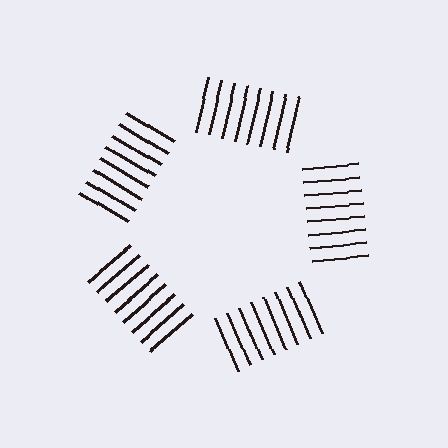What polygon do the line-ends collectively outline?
An illusory pentagon — the line segments terminate on its edges but no continuous stroke is drawn.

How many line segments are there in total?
40 — 8 along each of the 5 edges.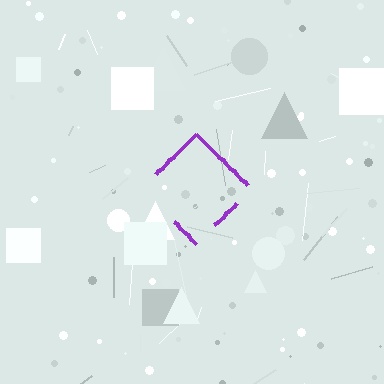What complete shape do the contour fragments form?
The contour fragments form a diamond.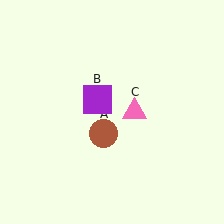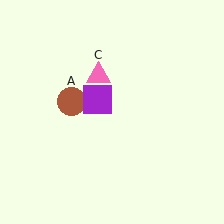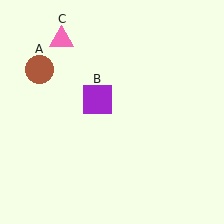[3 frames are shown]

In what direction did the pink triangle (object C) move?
The pink triangle (object C) moved up and to the left.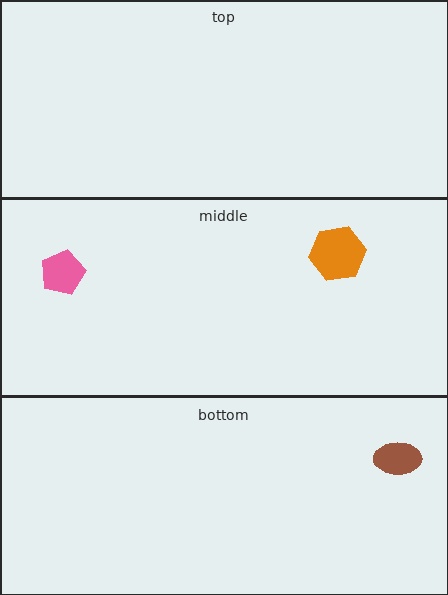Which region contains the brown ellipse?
The bottom region.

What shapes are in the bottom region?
The brown ellipse.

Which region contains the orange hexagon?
The middle region.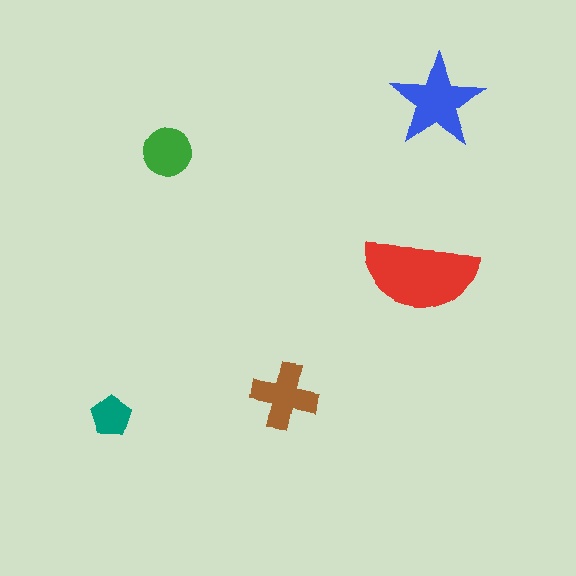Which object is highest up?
The blue star is topmost.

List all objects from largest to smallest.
The red semicircle, the blue star, the brown cross, the green circle, the teal pentagon.